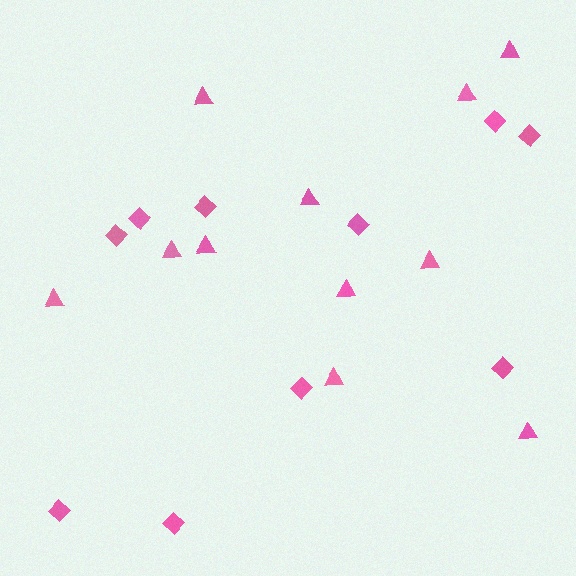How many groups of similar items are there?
There are 2 groups: one group of diamonds (10) and one group of triangles (11).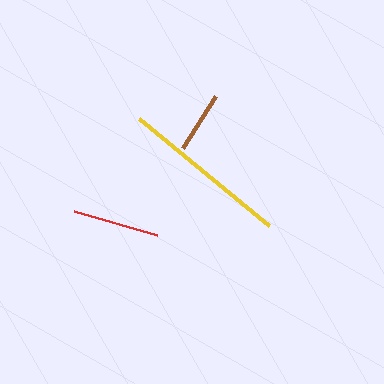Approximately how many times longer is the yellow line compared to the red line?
The yellow line is approximately 1.9 times the length of the red line.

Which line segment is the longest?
The yellow line is the longest at approximately 168 pixels.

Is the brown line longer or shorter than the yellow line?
The yellow line is longer than the brown line.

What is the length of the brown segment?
The brown segment is approximately 61 pixels long.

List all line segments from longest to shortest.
From longest to shortest: yellow, red, brown.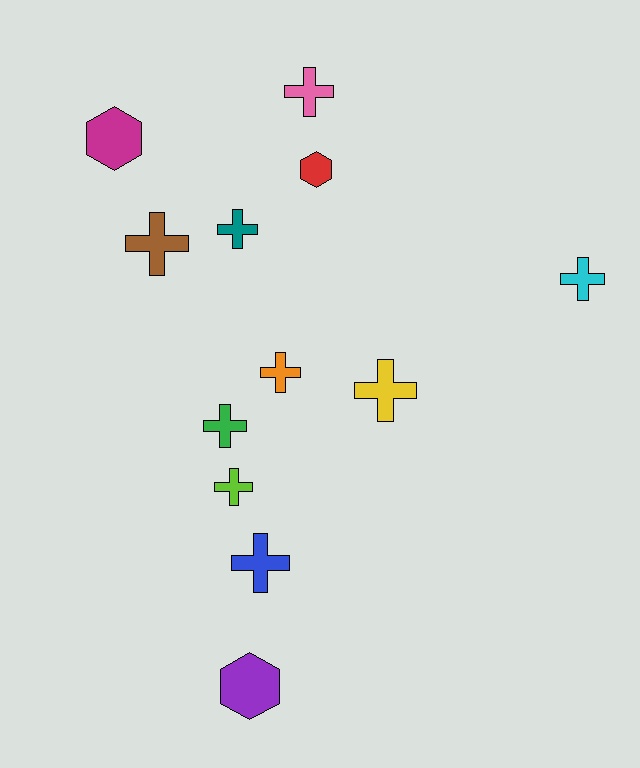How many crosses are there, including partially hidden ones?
There are 9 crosses.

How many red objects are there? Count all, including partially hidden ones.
There is 1 red object.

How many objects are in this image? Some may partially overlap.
There are 12 objects.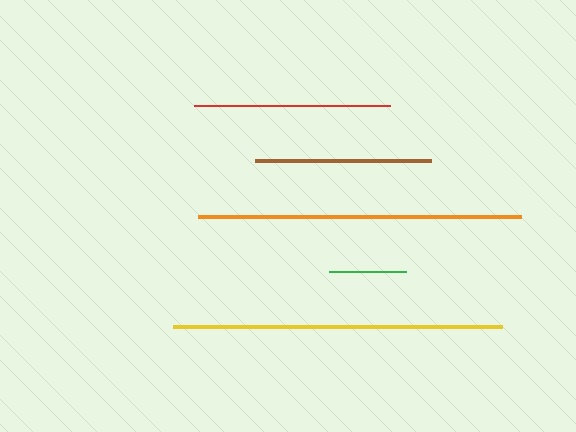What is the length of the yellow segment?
The yellow segment is approximately 329 pixels long.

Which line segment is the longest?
The yellow line is the longest at approximately 329 pixels.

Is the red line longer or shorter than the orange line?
The orange line is longer than the red line.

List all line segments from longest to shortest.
From longest to shortest: yellow, orange, red, brown, green.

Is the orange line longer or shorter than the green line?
The orange line is longer than the green line.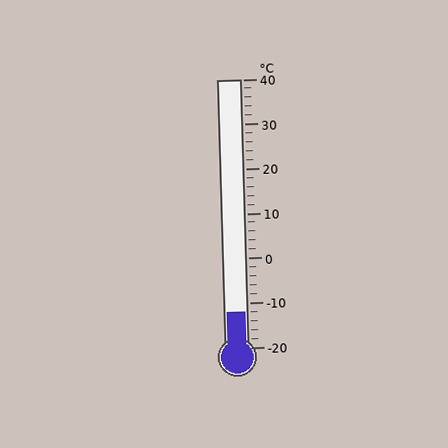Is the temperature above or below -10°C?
The temperature is below -10°C.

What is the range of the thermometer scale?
The thermometer scale ranges from -20°C to 40°C.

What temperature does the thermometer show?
The thermometer shows approximately -12°C.